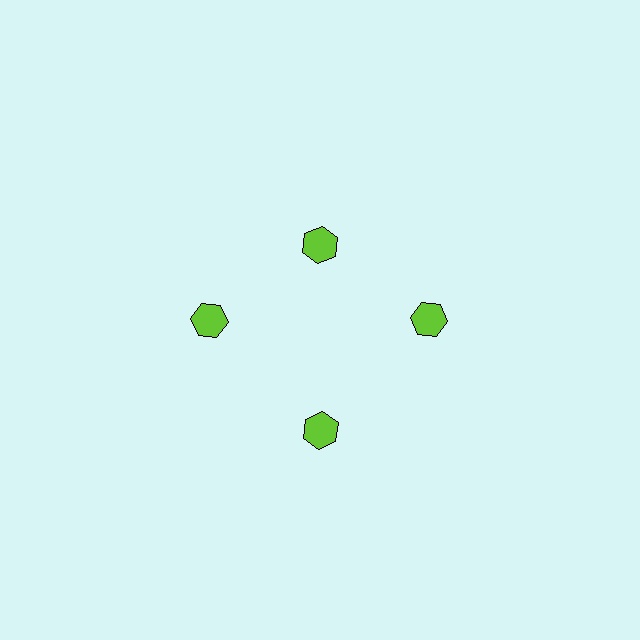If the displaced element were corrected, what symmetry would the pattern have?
It would have 4-fold rotational symmetry — the pattern would map onto itself every 90 degrees.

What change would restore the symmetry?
The symmetry would be restored by moving it outward, back onto the ring so that all 4 hexagons sit at equal angles and equal distance from the center.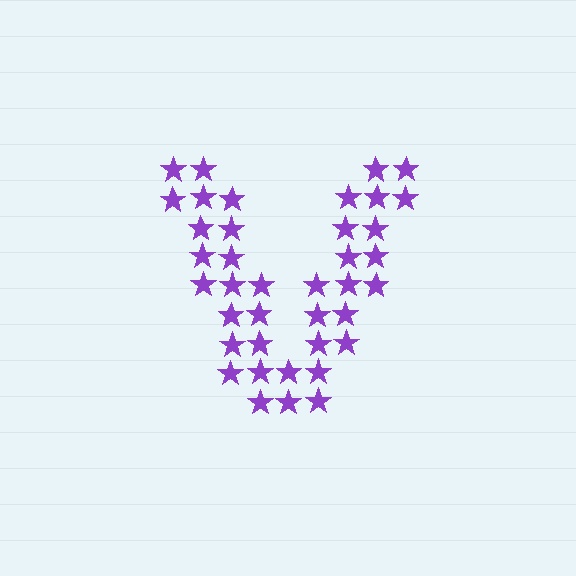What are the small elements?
The small elements are stars.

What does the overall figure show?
The overall figure shows the letter V.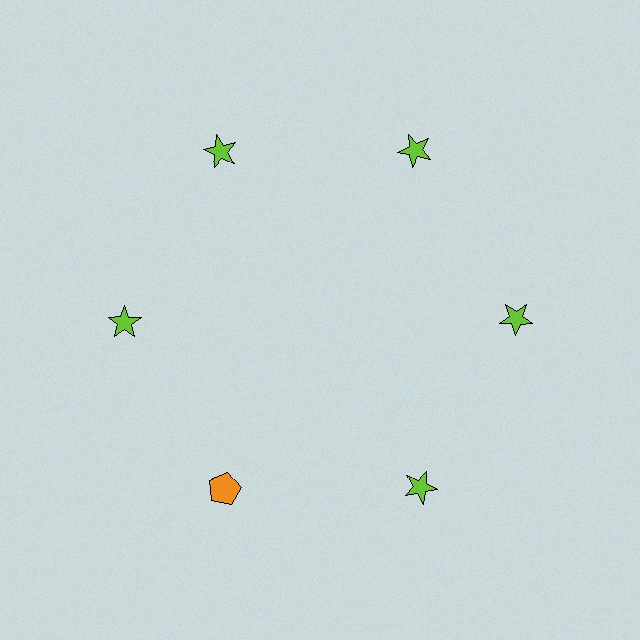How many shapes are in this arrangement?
There are 6 shapes arranged in a ring pattern.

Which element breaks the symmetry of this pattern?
The orange pentagon at roughly the 7 o'clock position breaks the symmetry. All other shapes are lime stars.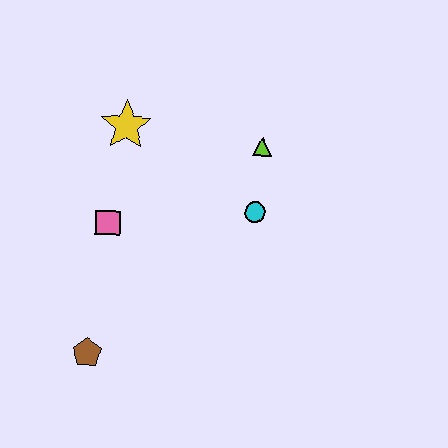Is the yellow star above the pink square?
Yes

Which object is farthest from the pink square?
The lime triangle is farthest from the pink square.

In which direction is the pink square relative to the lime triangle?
The pink square is to the left of the lime triangle.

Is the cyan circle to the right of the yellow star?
Yes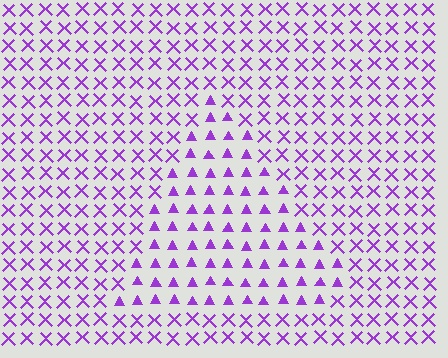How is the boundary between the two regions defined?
The boundary is defined by a change in element shape: triangles inside vs. X marks outside. All elements share the same color and spacing.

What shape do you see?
I see a triangle.